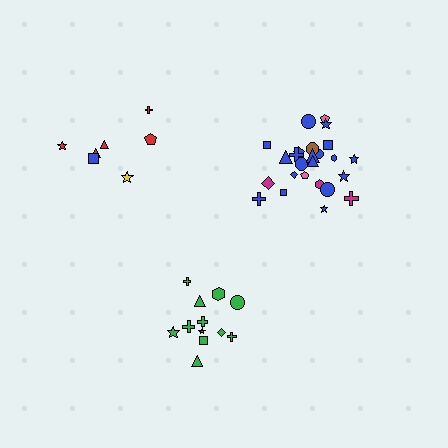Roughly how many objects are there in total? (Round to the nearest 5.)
Roughly 45 objects in total.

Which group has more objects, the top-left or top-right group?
The top-right group.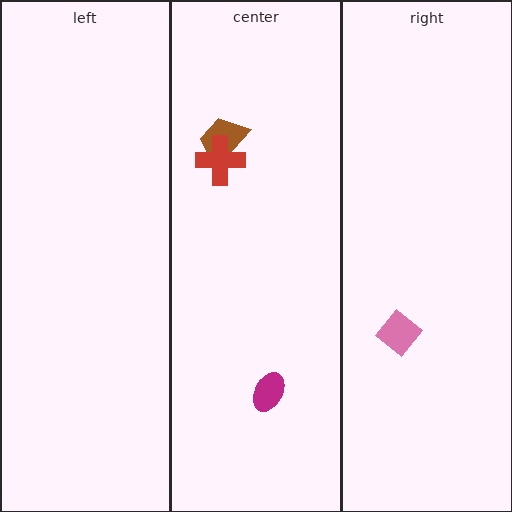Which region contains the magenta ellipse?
The center region.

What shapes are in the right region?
The pink diamond.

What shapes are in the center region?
The brown trapezoid, the red cross, the magenta ellipse.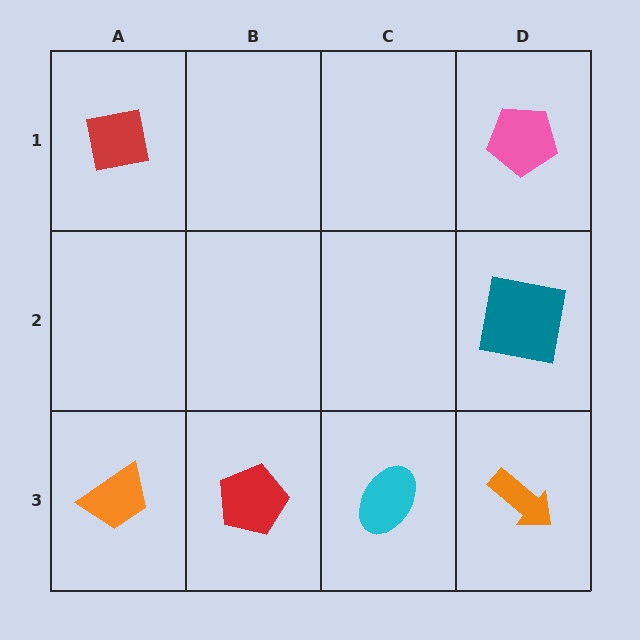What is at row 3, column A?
An orange trapezoid.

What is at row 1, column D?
A pink pentagon.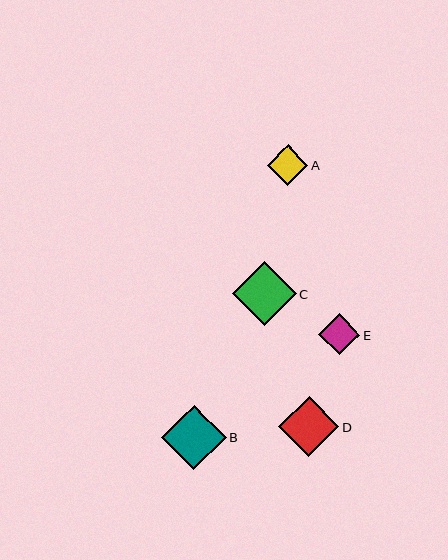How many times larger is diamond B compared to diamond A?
Diamond B is approximately 1.6 times the size of diamond A.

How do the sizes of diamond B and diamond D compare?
Diamond B and diamond D are approximately the same size.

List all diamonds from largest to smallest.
From largest to smallest: B, C, D, A, E.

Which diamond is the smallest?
Diamond E is the smallest with a size of approximately 41 pixels.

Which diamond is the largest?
Diamond B is the largest with a size of approximately 64 pixels.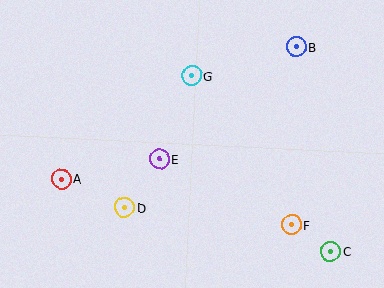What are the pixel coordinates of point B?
Point B is at (296, 47).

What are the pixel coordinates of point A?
Point A is at (62, 179).